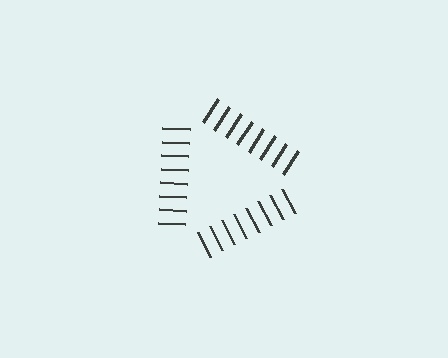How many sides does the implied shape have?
3 sides — the line-ends trace a triangle.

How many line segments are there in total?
24 — 8 along each of the 3 edges.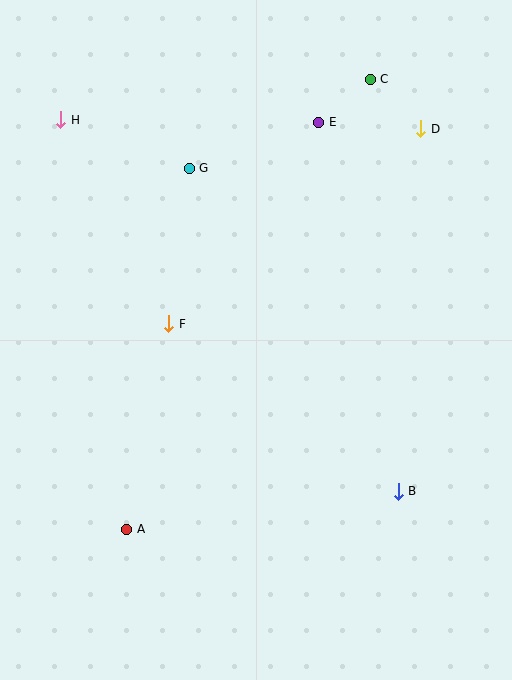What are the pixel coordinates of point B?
Point B is at (398, 491).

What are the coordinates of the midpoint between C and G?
The midpoint between C and G is at (280, 124).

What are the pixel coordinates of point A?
Point A is at (127, 529).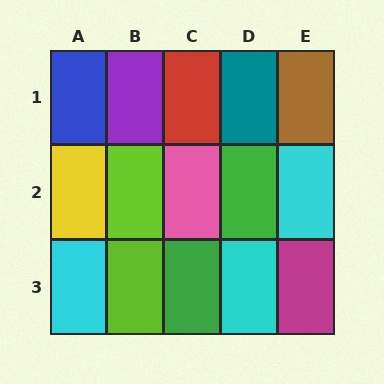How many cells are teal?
1 cell is teal.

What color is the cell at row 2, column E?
Cyan.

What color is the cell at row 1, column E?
Brown.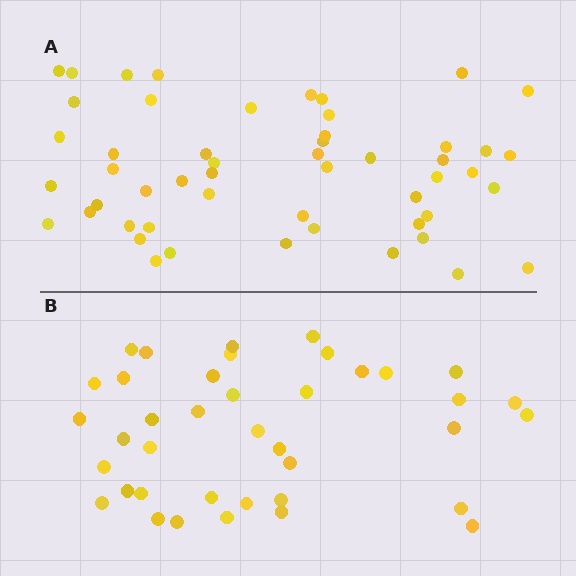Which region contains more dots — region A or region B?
Region A (the top region) has more dots.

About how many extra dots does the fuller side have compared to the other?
Region A has approximately 15 more dots than region B.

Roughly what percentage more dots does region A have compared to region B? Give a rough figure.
About 35% more.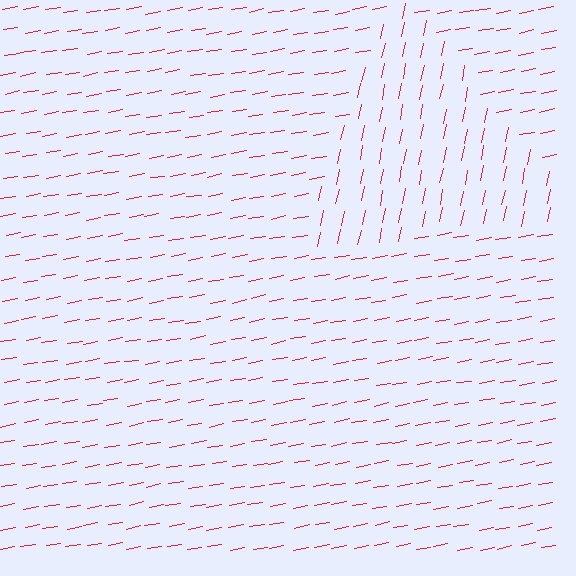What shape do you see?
I see a triangle.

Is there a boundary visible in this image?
Yes, there is a texture boundary formed by a change in line orientation.